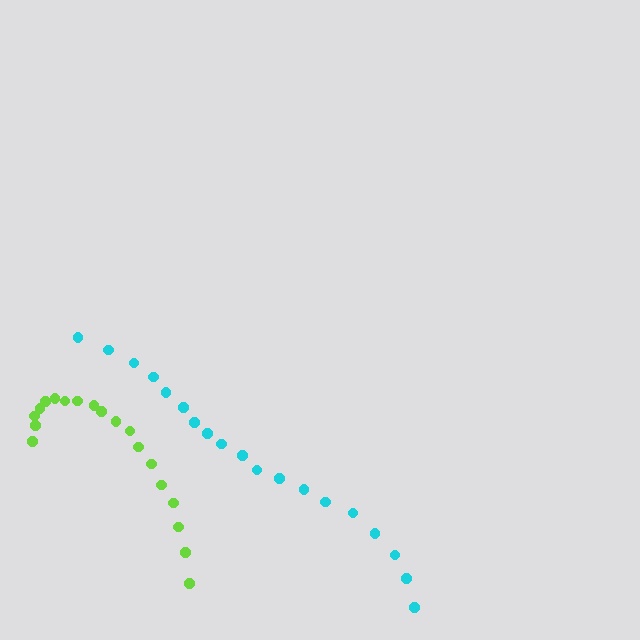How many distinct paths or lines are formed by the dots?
There are 2 distinct paths.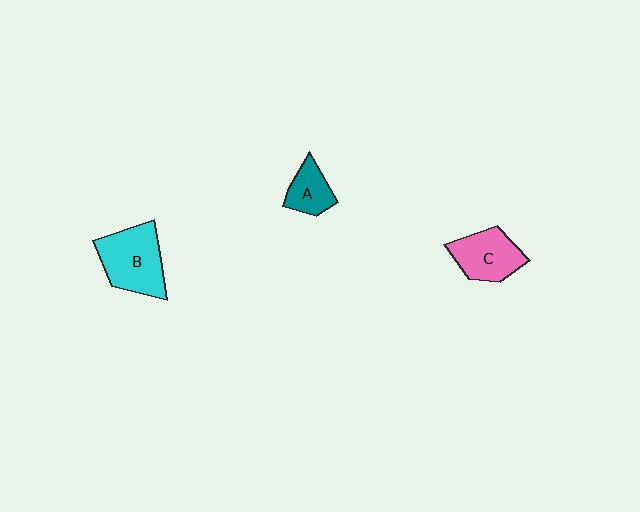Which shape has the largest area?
Shape B (cyan).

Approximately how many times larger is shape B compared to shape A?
Approximately 2.0 times.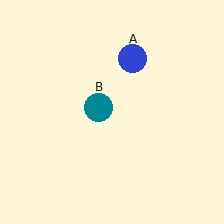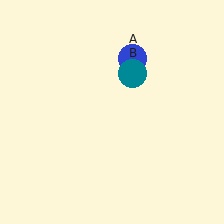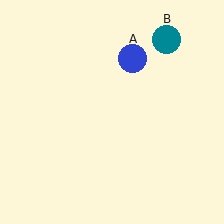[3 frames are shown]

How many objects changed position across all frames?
1 object changed position: teal circle (object B).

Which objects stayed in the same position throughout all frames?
Blue circle (object A) remained stationary.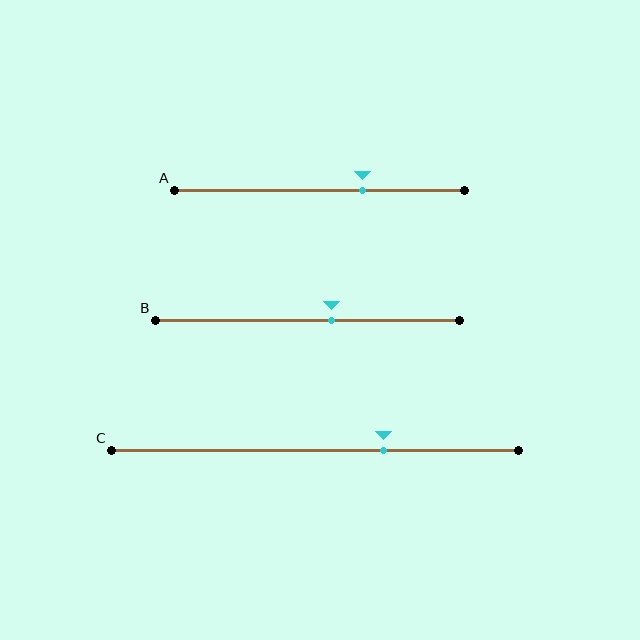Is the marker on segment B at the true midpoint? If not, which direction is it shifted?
No, the marker on segment B is shifted to the right by about 8% of the segment length.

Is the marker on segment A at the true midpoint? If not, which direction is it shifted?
No, the marker on segment A is shifted to the right by about 15% of the segment length.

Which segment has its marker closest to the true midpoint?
Segment B has its marker closest to the true midpoint.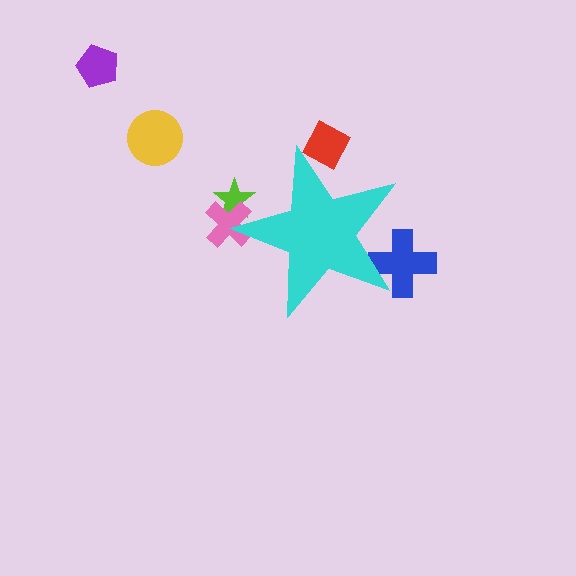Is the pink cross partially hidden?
Yes, the pink cross is partially hidden behind the cyan star.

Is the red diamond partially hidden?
Yes, the red diamond is partially hidden behind the cyan star.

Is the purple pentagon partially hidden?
No, the purple pentagon is fully visible.